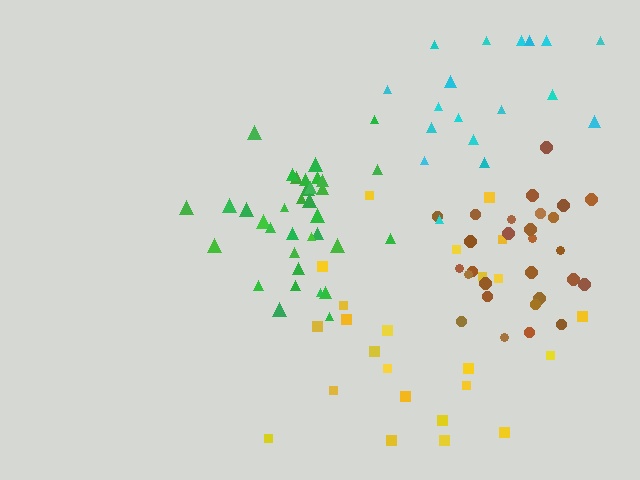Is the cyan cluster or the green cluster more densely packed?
Green.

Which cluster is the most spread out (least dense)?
Cyan.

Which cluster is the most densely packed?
Green.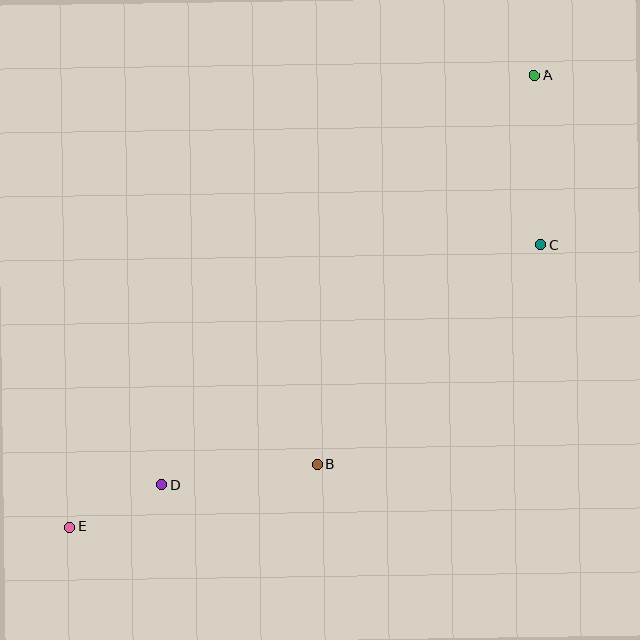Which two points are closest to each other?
Points D and E are closest to each other.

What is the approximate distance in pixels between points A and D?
The distance between A and D is approximately 554 pixels.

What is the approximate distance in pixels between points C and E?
The distance between C and E is approximately 549 pixels.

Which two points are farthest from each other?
Points A and E are farthest from each other.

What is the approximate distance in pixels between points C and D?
The distance between C and D is approximately 448 pixels.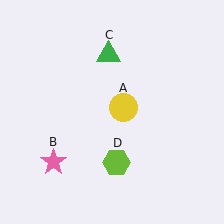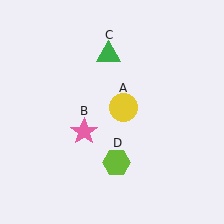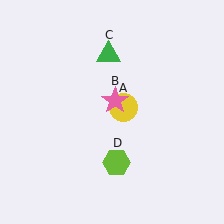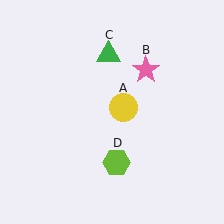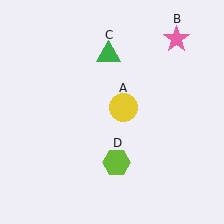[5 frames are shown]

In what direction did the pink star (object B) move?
The pink star (object B) moved up and to the right.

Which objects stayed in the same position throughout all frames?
Yellow circle (object A) and green triangle (object C) and lime hexagon (object D) remained stationary.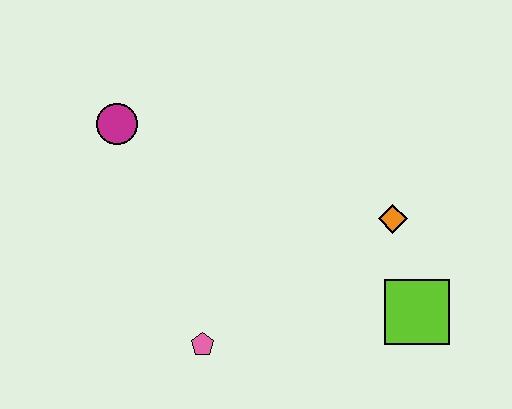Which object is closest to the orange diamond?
The lime square is closest to the orange diamond.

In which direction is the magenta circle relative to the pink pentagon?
The magenta circle is above the pink pentagon.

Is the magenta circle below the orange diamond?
No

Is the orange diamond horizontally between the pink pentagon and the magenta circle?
No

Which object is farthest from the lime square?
The magenta circle is farthest from the lime square.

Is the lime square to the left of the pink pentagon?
No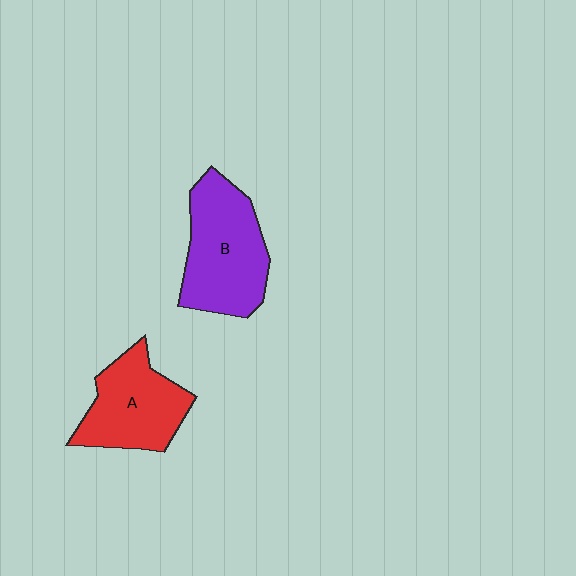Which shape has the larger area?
Shape B (purple).